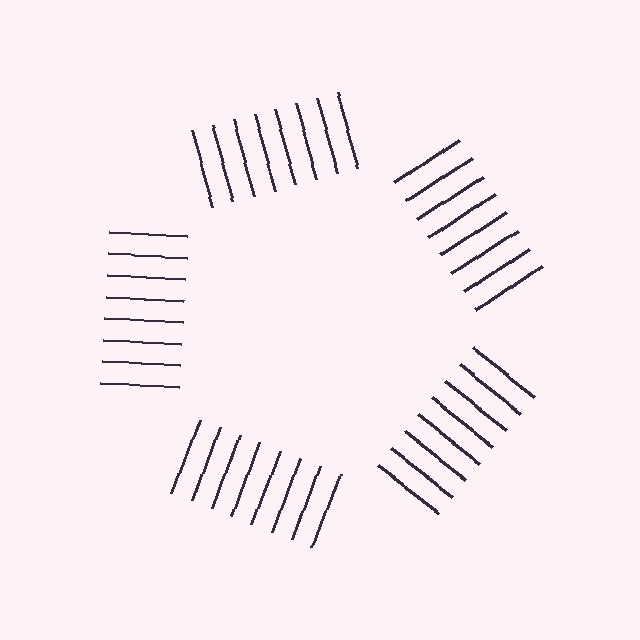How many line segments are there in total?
40 — 8 along each of the 5 edges.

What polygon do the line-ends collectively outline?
An illusory pentagon — the line segments terminate on its edges but no continuous stroke is drawn.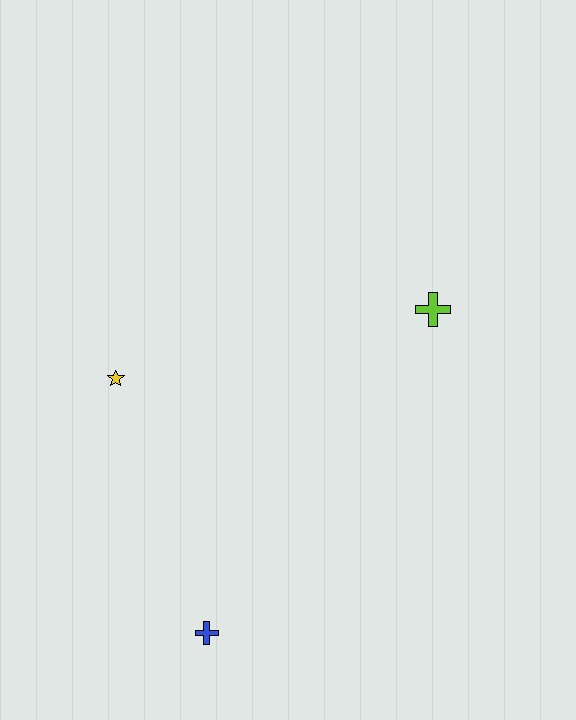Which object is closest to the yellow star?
The blue cross is closest to the yellow star.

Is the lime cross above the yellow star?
Yes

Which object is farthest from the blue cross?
The lime cross is farthest from the blue cross.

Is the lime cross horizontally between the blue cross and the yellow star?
No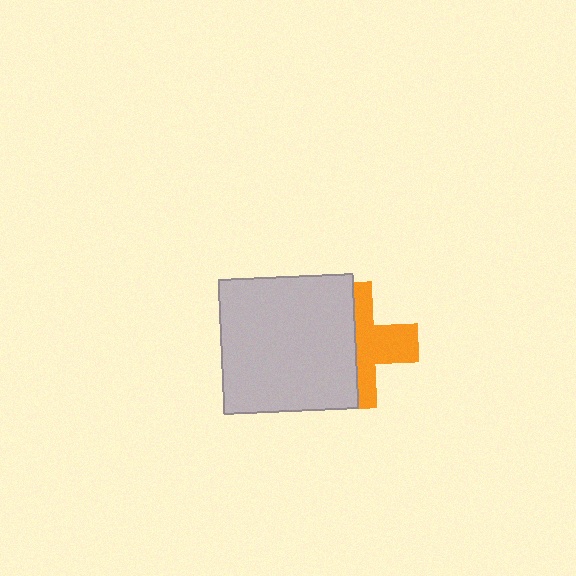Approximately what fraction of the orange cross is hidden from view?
Roughly 52% of the orange cross is hidden behind the light gray square.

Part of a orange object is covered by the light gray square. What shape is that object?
It is a cross.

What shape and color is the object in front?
The object in front is a light gray square.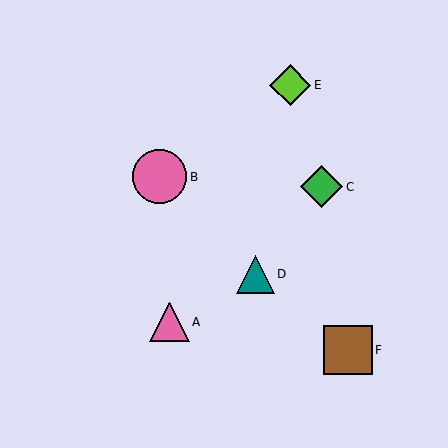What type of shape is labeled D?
Shape D is a teal triangle.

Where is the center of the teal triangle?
The center of the teal triangle is at (255, 274).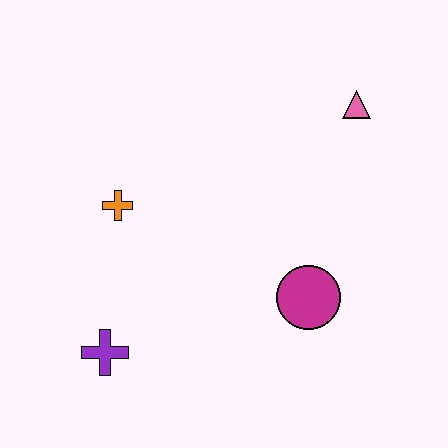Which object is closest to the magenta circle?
The pink triangle is closest to the magenta circle.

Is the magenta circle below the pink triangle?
Yes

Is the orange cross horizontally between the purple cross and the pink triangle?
Yes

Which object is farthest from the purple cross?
The pink triangle is farthest from the purple cross.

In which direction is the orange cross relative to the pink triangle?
The orange cross is to the left of the pink triangle.